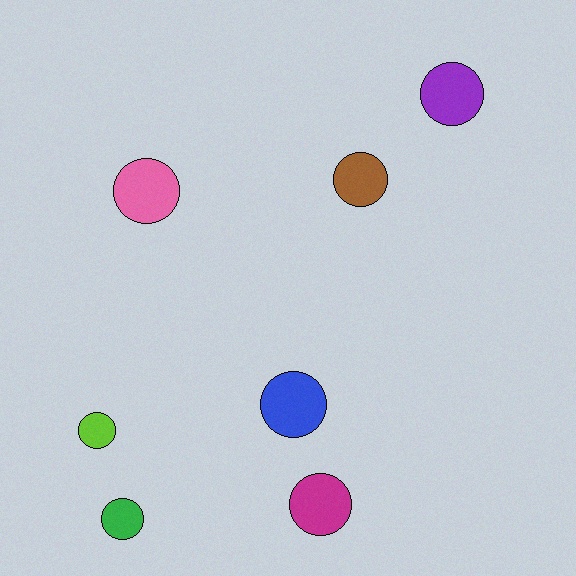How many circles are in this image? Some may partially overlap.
There are 7 circles.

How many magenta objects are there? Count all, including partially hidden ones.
There is 1 magenta object.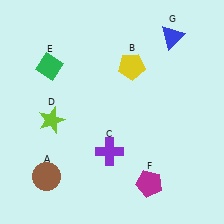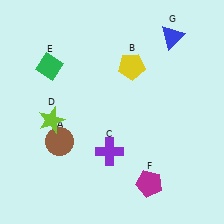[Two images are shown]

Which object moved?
The brown circle (A) moved up.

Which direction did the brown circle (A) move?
The brown circle (A) moved up.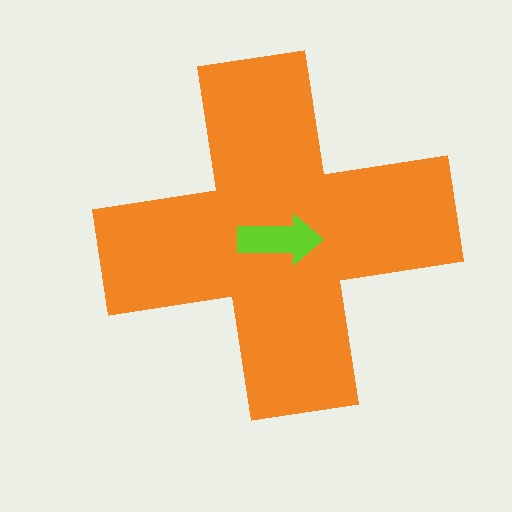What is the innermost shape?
The lime arrow.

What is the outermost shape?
The orange cross.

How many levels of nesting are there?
2.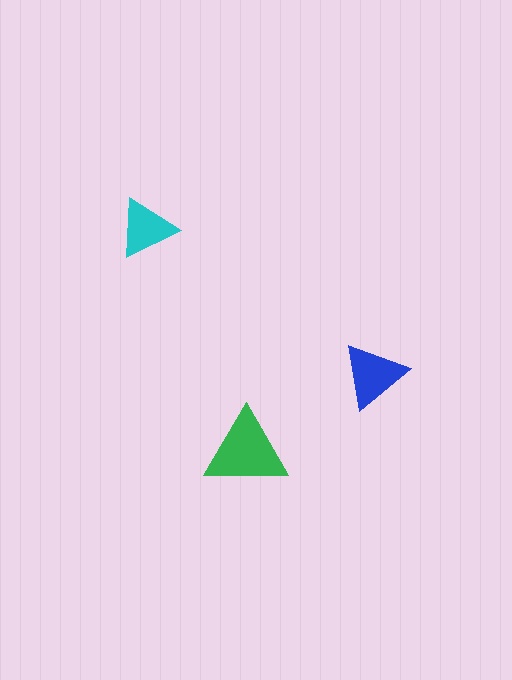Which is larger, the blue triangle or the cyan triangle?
The blue one.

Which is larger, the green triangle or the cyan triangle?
The green one.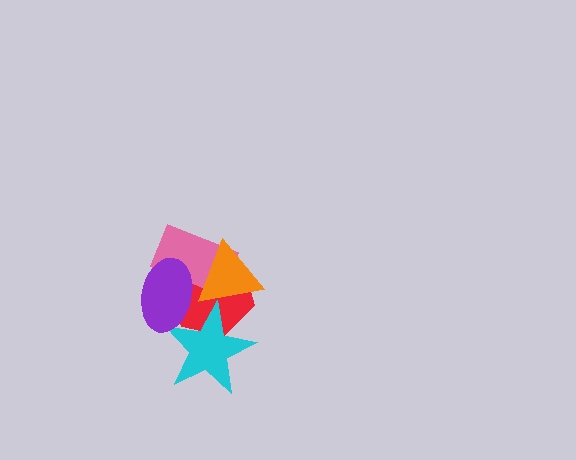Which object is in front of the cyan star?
The purple ellipse is in front of the cyan star.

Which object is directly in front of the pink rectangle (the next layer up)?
The orange triangle is directly in front of the pink rectangle.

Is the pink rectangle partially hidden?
Yes, it is partially covered by another shape.